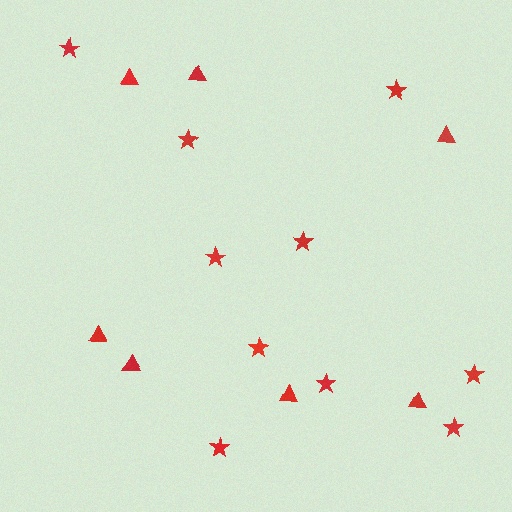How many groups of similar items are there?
There are 2 groups: one group of stars (10) and one group of triangles (7).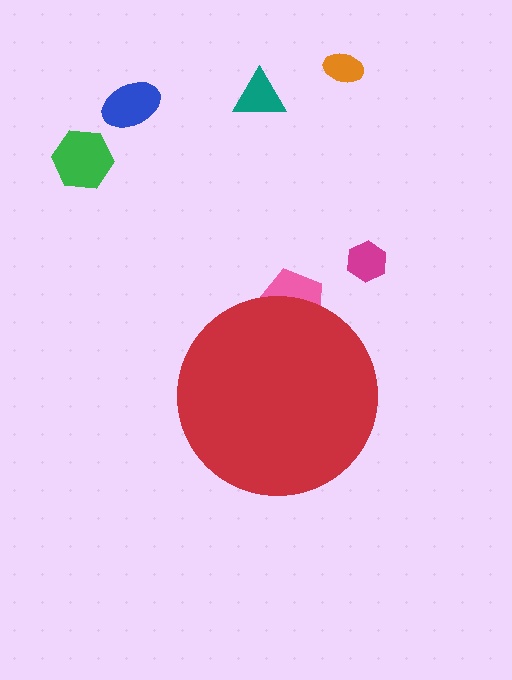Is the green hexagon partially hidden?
No, the green hexagon is fully visible.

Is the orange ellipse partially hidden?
No, the orange ellipse is fully visible.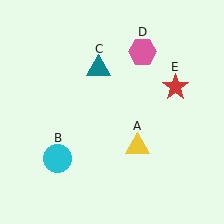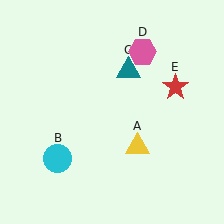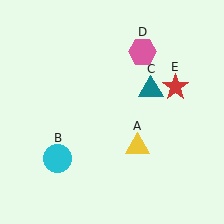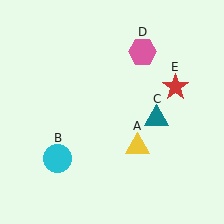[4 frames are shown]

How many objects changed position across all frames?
1 object changed position: teal triangle (object C).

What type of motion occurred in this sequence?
The teal triangle (object C) rotated clockwise around the center of the scene.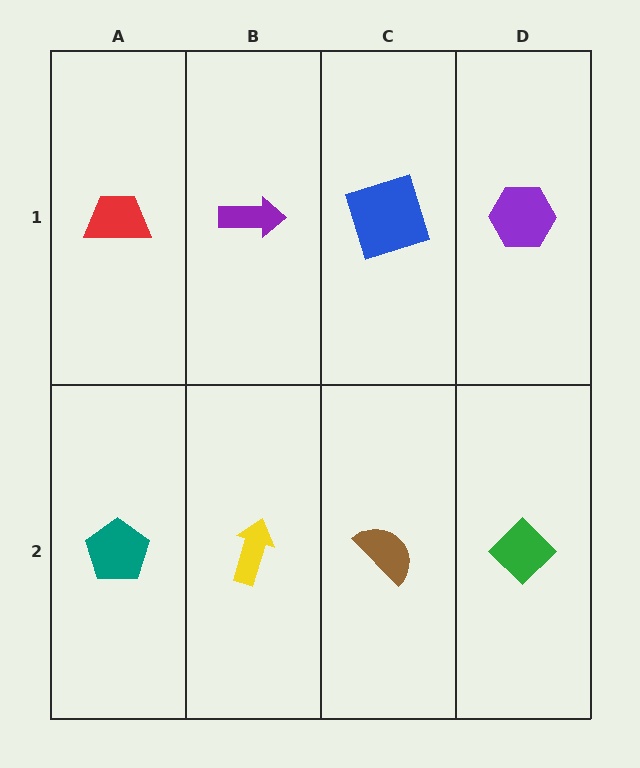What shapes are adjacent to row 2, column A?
A red trapezoid (row 1, column A), a yellow arrow (row 2, column B).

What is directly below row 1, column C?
A brown semicircle.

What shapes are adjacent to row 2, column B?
A purple arrow (row 1, column B), a teal pentagon (row 2, column A), a brown semicircle (row 2, column C).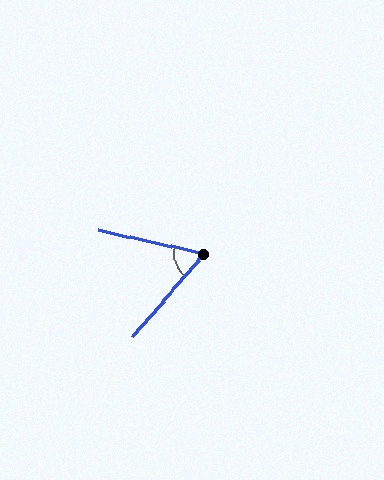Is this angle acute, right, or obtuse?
It is acute.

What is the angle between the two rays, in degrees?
Approximately 62 degrees.